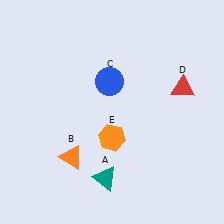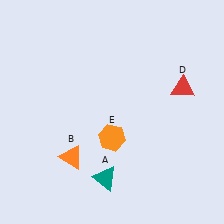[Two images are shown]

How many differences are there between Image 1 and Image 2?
There is 1 difference between the two images.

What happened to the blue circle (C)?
The blue circle (C) was removed in Image 2. It was in the top-left area of Image 1.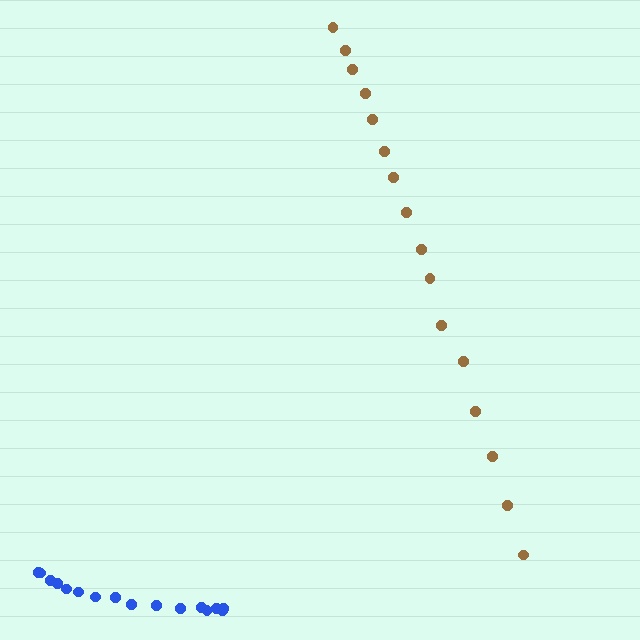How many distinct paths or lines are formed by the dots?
There are 2 distinct paths.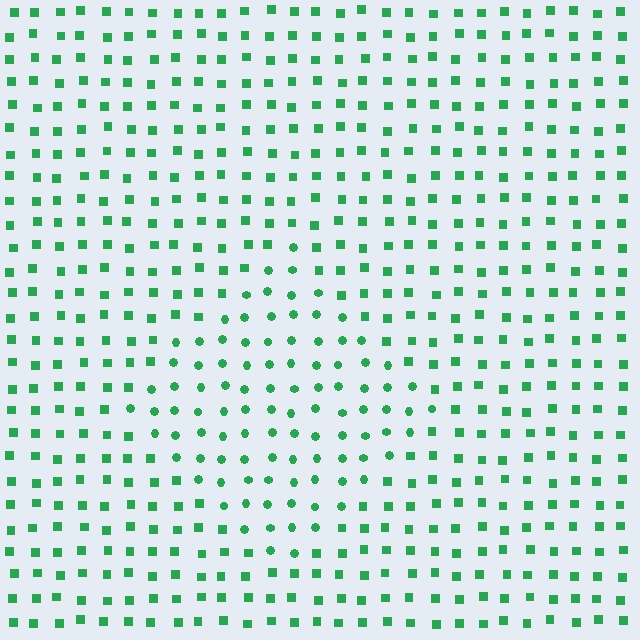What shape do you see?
I see a diamond.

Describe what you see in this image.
The image is filled with small green elements arranged in a uniform grid. A diamond-shaped region contains circles, while the surrounding area contains squares. The boundary is defined purely by the change in element shape.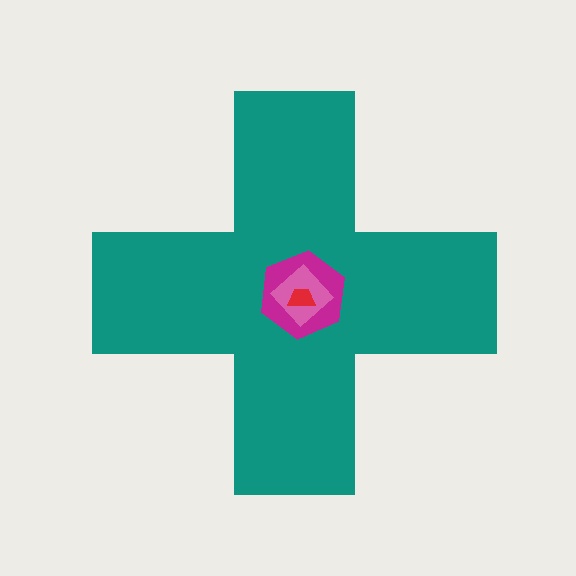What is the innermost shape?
The red trapezoid.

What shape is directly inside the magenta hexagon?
The pink diamond.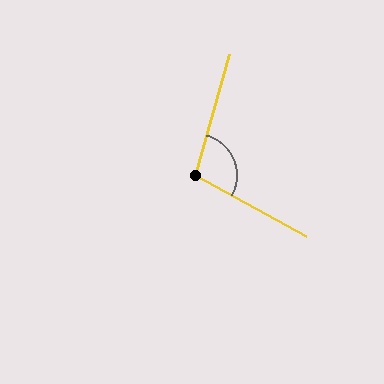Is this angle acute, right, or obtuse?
It is obtuse.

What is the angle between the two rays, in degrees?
Approximately 103 degrees.